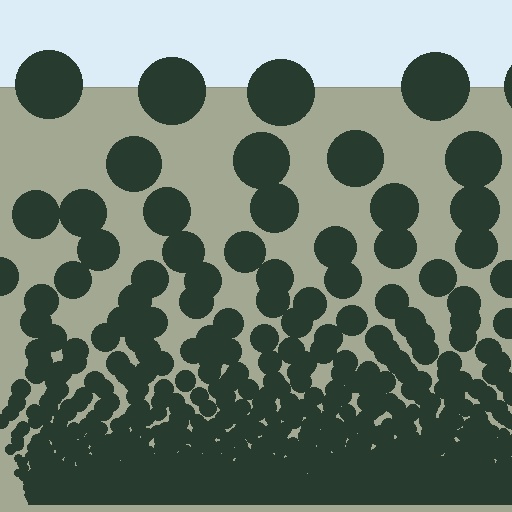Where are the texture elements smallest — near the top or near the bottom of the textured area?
Near the bottom.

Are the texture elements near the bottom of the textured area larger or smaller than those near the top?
Smaller. The gradient is inverted — elements near the bottom are smaller and denser.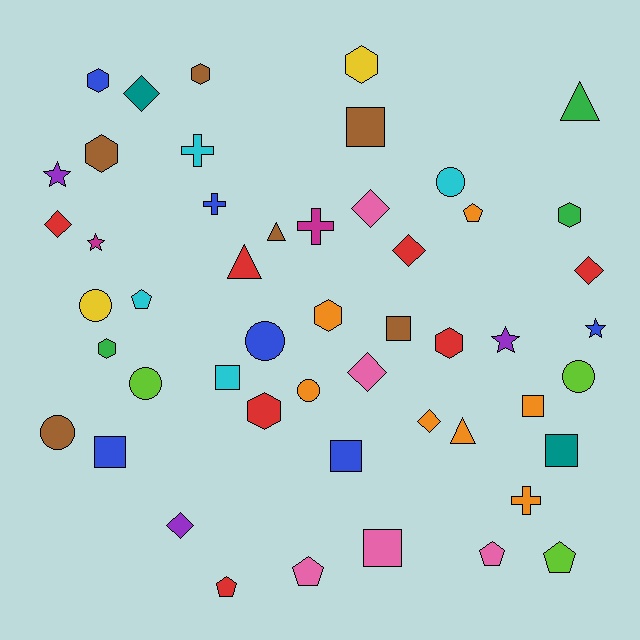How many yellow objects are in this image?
There are 2 yellow objects.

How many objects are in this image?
There are 50 objects.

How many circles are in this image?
There are 7 circles.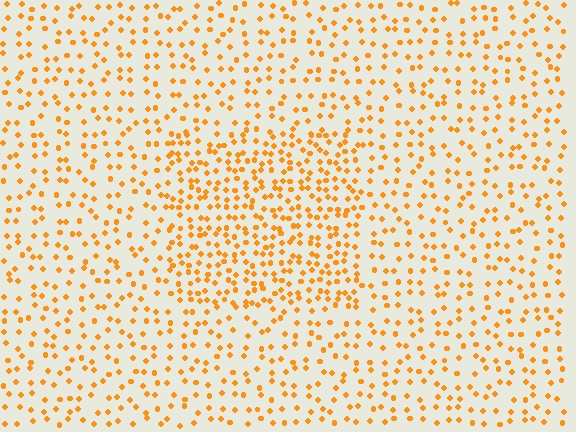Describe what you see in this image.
The image contains small orange elements arranged at two different densities. A rectangle-shaped region is visible where the elements are more densely packed than the surrounding area.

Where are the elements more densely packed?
The elements are more densely packed inside the rectangle boundary.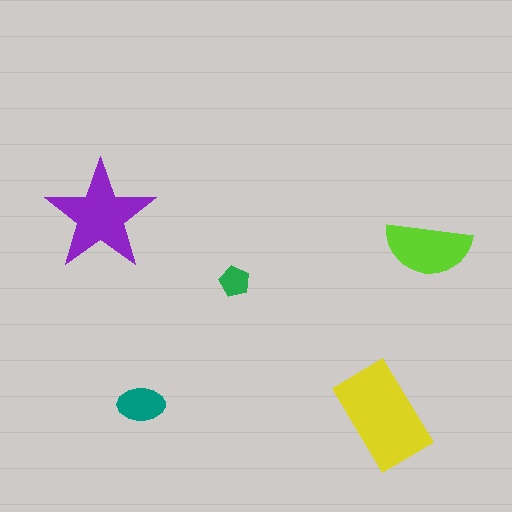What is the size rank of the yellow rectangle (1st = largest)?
1st.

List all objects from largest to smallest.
The yellow rectangle, the purple star, the lime semicircle, the teal ellipse, the green pentagon.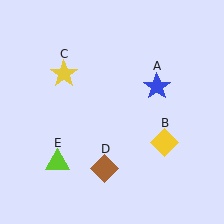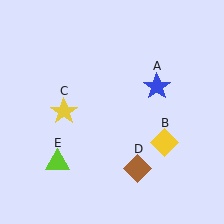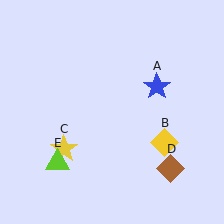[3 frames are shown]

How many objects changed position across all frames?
2 objects changed position: yellow star (object C), brown diamond (object D).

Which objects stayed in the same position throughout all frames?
Blue star (object A) and yellow diamond (object B) and lime triangle (object E) remained stationary.